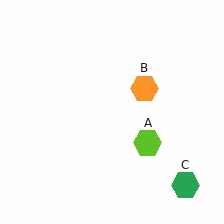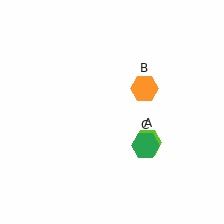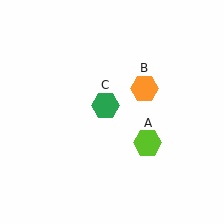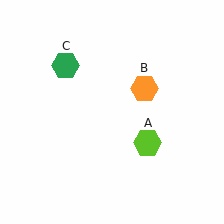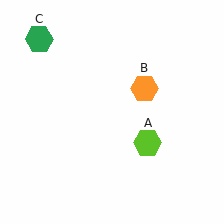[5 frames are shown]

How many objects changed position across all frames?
1 object changed position: green hexagon (object C).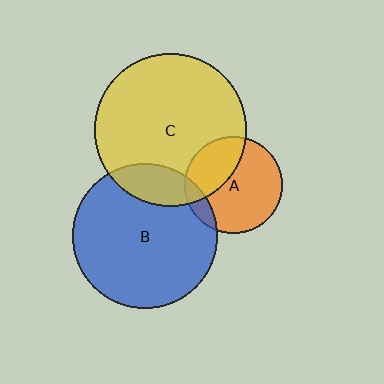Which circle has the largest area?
Circle C (yellow).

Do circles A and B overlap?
Yes.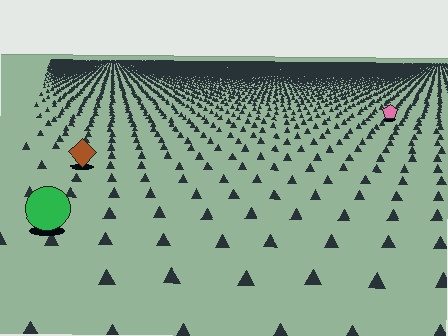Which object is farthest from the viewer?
The pink pentagon is farthest from the viewer. It appears smaller and the ground texture around it is denser.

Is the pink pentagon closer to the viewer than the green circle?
No. The green circle is closer — you can tell from the texture gradient: the ground texture is coarser near it.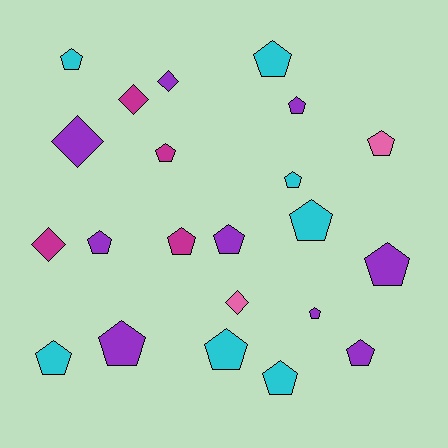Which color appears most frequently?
Purple, with 9 objects.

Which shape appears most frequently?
Pentagon, with 17 objects.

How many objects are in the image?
There are 22 objects.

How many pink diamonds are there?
There is 1 pink diamond.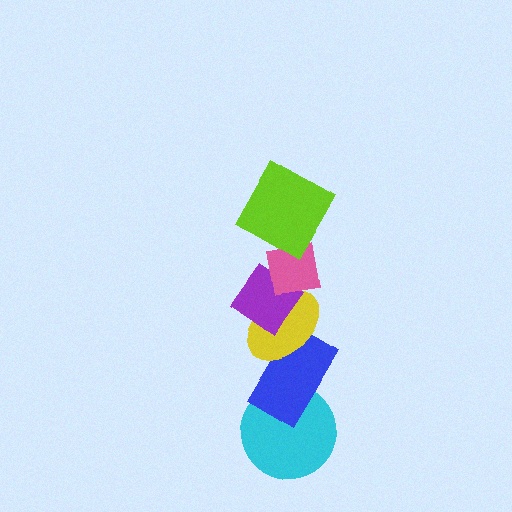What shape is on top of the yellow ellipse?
The purple diamond is on top of the yellow ellipse.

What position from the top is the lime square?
The lime square is 1st from the top.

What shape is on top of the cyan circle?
The blue rectangle is on top of the cyan circle.